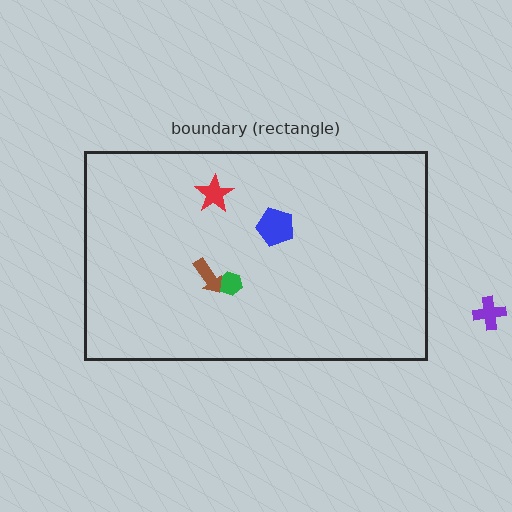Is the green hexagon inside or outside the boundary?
Inside.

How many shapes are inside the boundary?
4 inside, 1 outside.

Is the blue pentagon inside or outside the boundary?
Inside.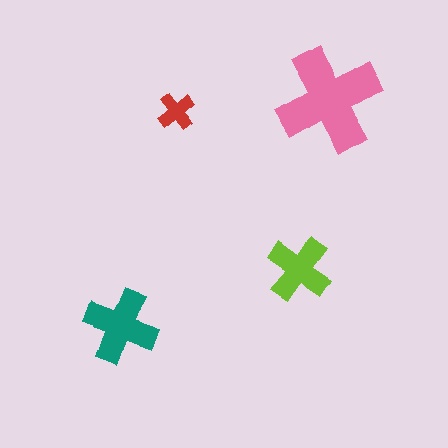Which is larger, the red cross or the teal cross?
The teal one.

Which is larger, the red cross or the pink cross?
The pink one.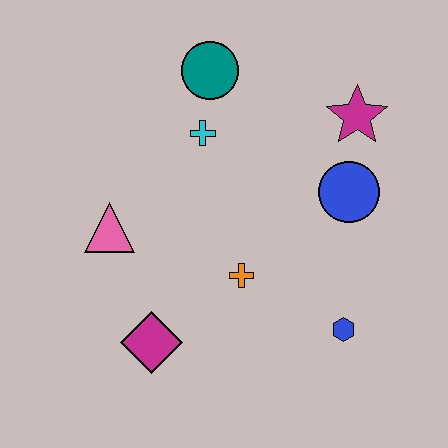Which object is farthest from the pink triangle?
The magenta star is farthest from the pink triangle.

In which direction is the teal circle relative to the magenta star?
The teal circle is to the left of the magenta star.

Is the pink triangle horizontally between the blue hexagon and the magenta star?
No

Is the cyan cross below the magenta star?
Yes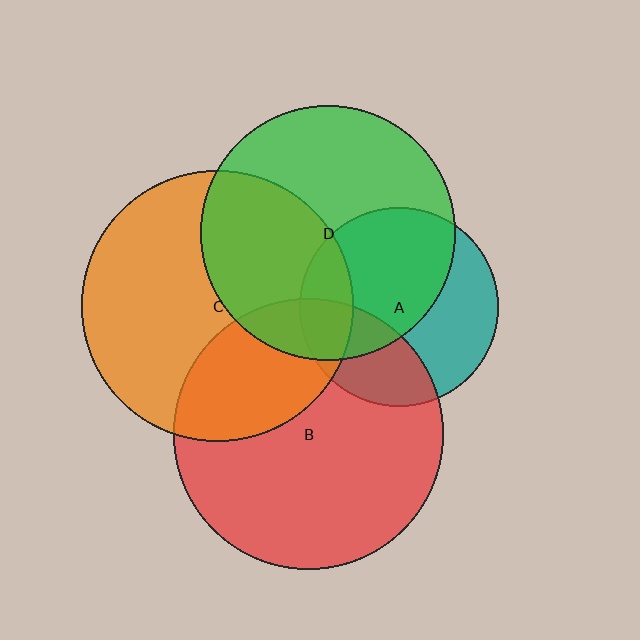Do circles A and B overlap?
Yes.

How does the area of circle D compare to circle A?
Approximately 1.7 times.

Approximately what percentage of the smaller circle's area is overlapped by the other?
Approximately 30%.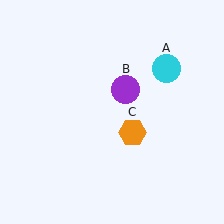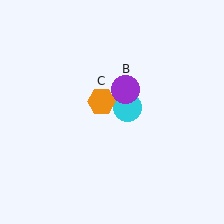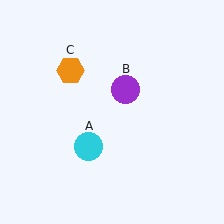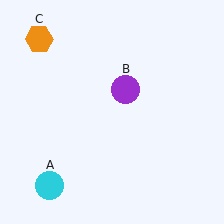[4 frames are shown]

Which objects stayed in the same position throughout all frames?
Purple circle (object B) remained stationary.